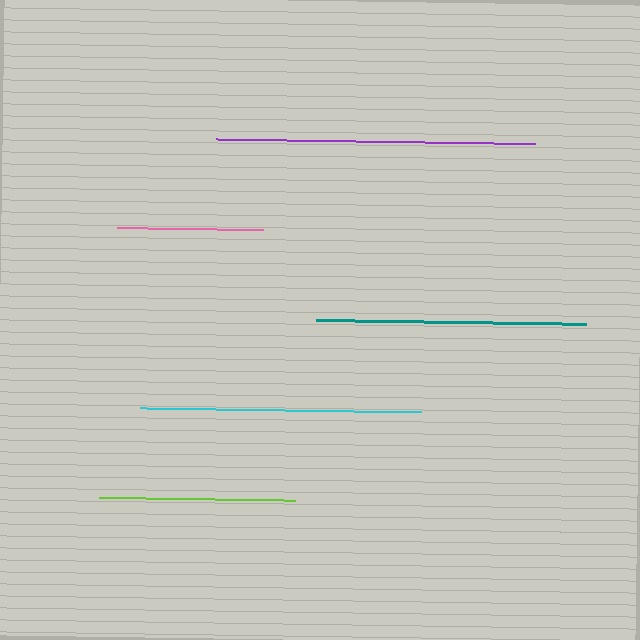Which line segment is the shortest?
The pink line is the shortest at approximately 147 pixels.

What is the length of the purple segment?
The purple segment is approximately 320 pixels long.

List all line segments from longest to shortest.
From longest to shortest: purple, cyan, teal, lime, pink.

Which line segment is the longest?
The purple line is the longest at approximately 320 pixels.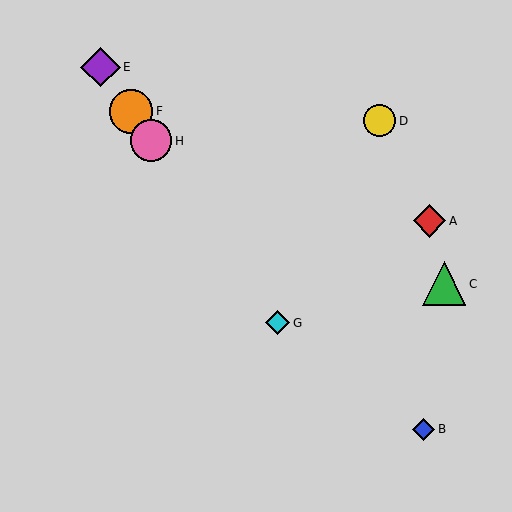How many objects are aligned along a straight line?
4 objects (E, F, G, H) are aligned along a straight line.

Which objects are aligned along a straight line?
Objects E, F, G, H are aligned along a straight line.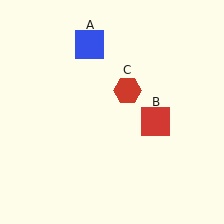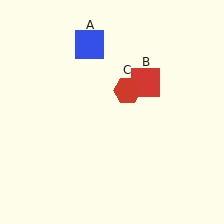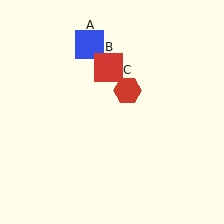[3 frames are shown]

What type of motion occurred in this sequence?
The red square (object B) rotated counterclockwise around the center of the scene.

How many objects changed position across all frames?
1 object changed position: red square (object B).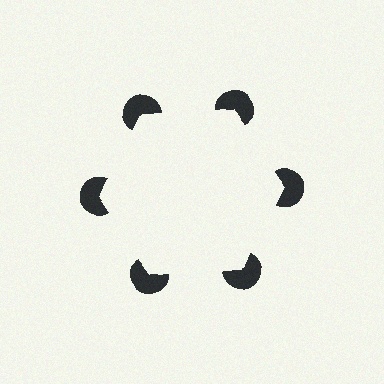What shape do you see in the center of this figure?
An illusory hexagon — its edges are inferred from the aligned wedge cuts in the pac-man discs, not physically drawn.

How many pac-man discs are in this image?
There are 6 — one at each vertex of the illusory hexagon.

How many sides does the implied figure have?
6 sides.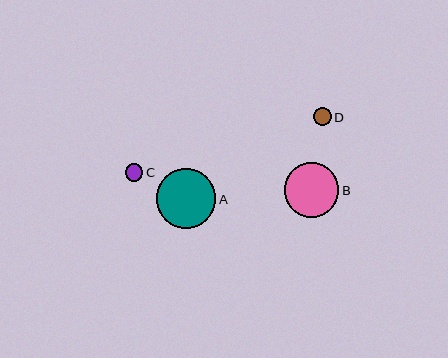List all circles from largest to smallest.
From largest to smallest: A, B, D, C.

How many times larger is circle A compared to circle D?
Circle A is approximately 3.3 times the size of circle D.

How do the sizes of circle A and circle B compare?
Circle A and circle B are approximately the same size.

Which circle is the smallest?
Circle C is the smallest with a size of approximately 17 pixels.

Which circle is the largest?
Circle A is the largest with a size of approximately 60 pixels.